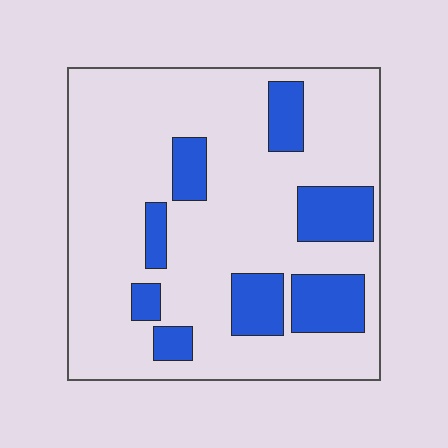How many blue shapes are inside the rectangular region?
8.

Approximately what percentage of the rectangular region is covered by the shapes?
Approximately 20%.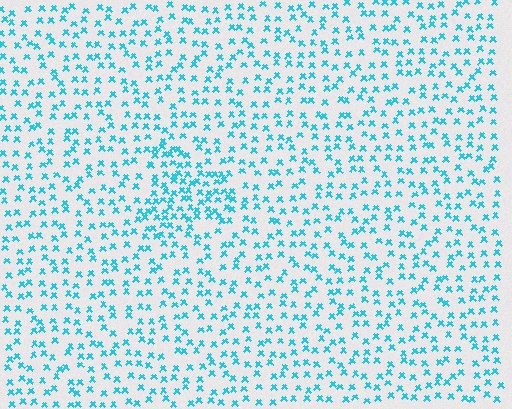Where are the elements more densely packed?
The elements are more densely packed inside the triangle boundary.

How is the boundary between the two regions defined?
The boundary is defined by a change in element density (approximately 1.8x ratio). All elements are the same color, size, and shape.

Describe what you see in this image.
The image contains small cyan elements arranged at two different densities. A triangle-shaped region is visible where the elements are more densely packed than the surrounding area.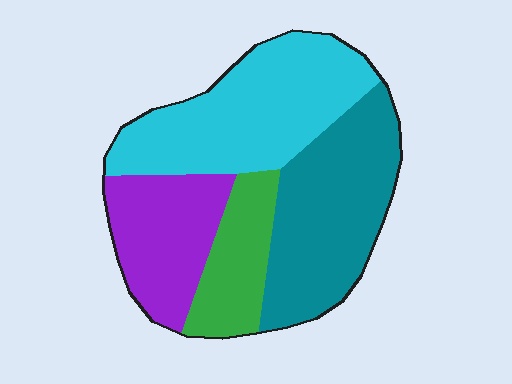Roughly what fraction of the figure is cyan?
Cyan covers around 35% of the figure.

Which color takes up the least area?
Green, at roughly 15%.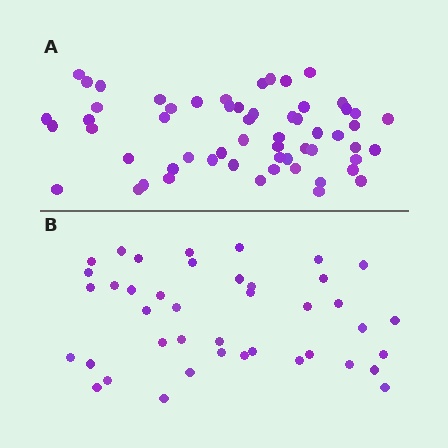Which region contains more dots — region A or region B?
Region A (the top region) has more dots.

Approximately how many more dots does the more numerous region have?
Region A has approximately 15 more dots than region B.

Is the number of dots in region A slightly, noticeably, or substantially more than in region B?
Region A has noticeably more, but not dramatically so. The ratio is roughly 1.4 to 1.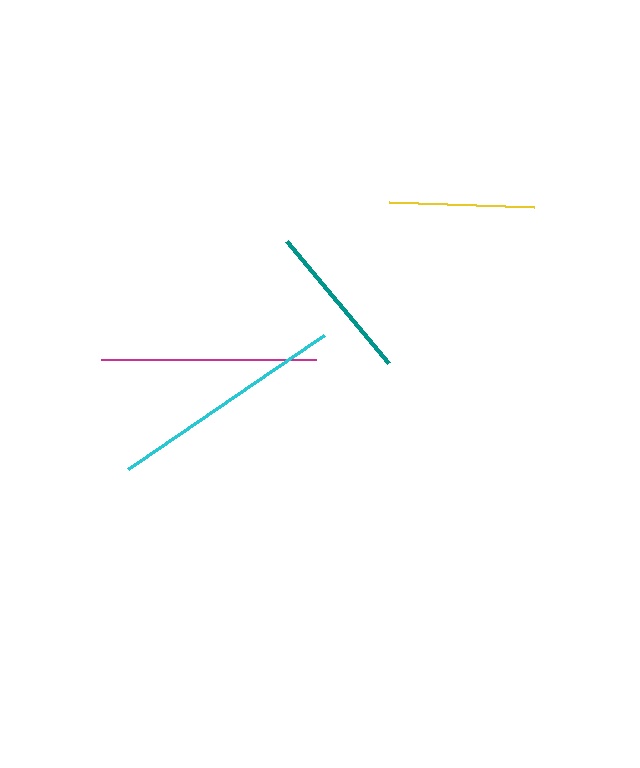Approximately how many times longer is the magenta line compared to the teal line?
The magenta line is approximately 1.4 times the length of the teal line.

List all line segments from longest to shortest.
From longest to shortest: cyan, magenta, teal, yellow.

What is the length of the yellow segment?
The yellow segment is approximately 145 pixels long.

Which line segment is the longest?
The cyan line is the longest at approximately 238 pixels.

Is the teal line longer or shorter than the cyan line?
The cyan line is longer than the teal line.